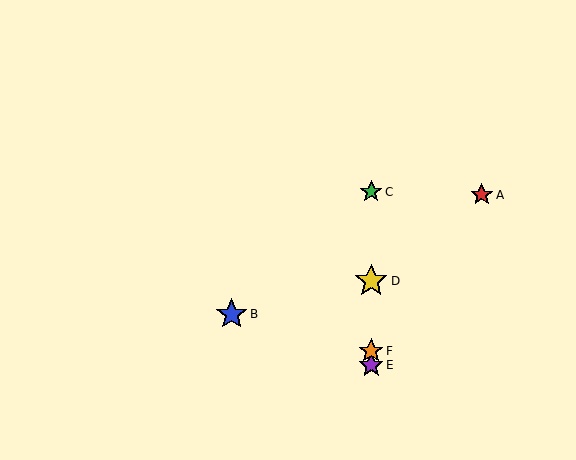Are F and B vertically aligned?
No, F is at x≈371 and B is at x≈232.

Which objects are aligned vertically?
Objects C, D, E, F are aligned vertically.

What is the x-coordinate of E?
Object E is at x≈371.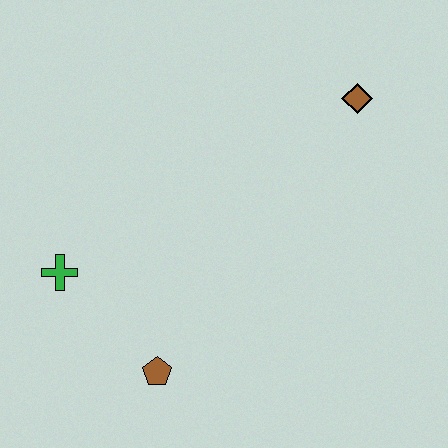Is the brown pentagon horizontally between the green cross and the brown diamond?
Yes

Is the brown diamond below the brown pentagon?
No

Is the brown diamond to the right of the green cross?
Yes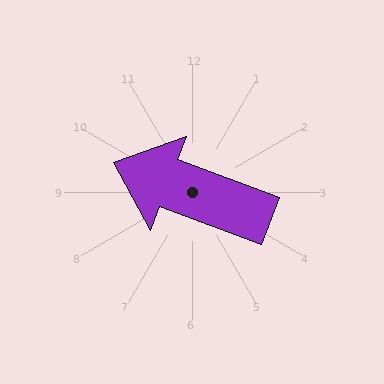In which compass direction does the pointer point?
West.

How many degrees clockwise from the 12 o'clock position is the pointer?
Approximately 290 degrees.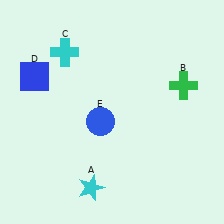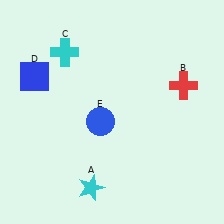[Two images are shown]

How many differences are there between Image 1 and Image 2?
There is 1 difference between the two images.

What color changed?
The cross (B) changed from green in Image 1 to red in Image 2.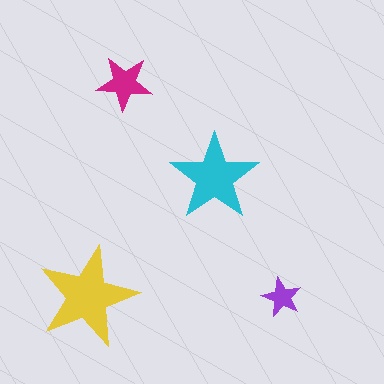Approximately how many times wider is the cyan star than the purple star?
About 2 times wider.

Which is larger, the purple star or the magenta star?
The magenta one.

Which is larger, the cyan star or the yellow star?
The yellow one.